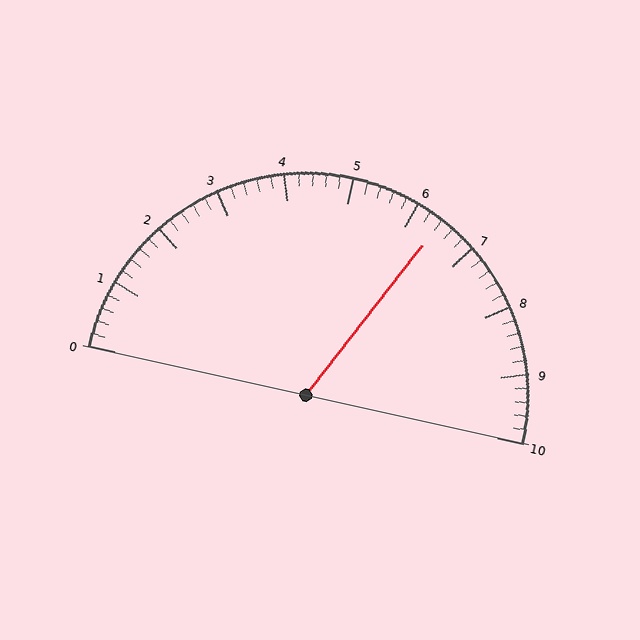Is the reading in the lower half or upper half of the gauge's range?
The reading is in the upper half of the range (0 to 10).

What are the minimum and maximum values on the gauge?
The gauge ranges from 0 to 10.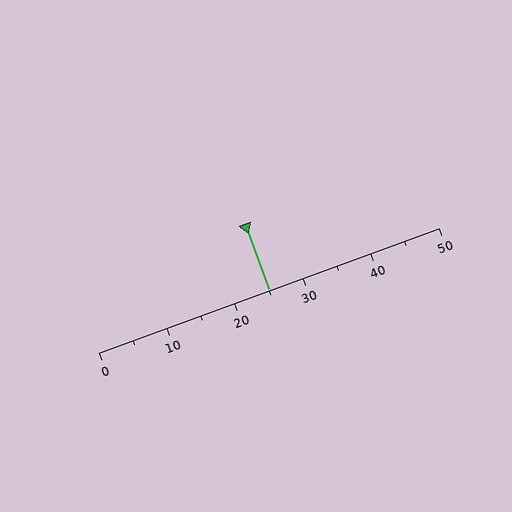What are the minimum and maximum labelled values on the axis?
The axis runs from 0 to 50.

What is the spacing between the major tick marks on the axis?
The major ticks are spaced 10 apart.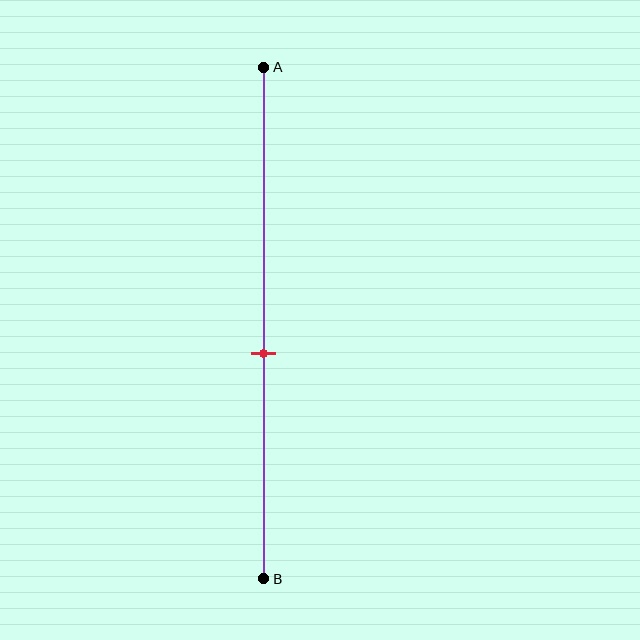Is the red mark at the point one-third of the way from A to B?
No, the mark is at about 55% from A, not at the 33% one-third point.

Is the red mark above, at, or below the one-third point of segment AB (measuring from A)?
The red mark is below the one-third point of segment AB.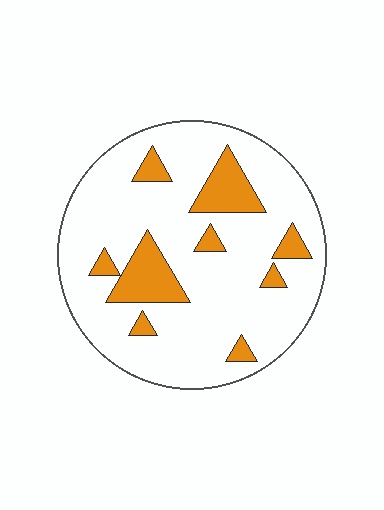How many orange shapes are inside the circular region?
9.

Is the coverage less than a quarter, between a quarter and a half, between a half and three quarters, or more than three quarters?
Less than a quarter.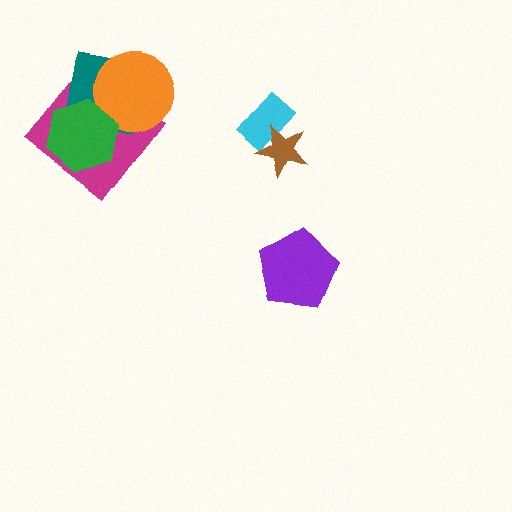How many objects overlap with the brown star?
1 object overlaps with the brown star.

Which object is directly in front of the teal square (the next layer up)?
The orange circle is directly in front of the teal square.